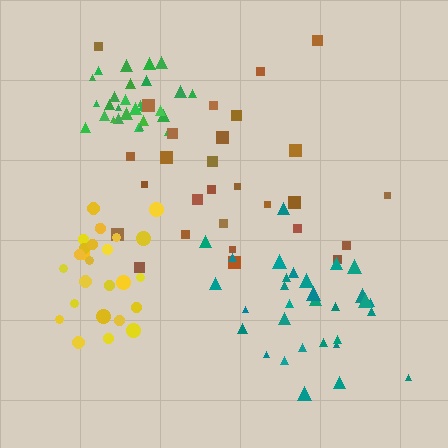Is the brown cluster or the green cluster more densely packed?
Green.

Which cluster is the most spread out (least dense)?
Brown.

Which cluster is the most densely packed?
Green.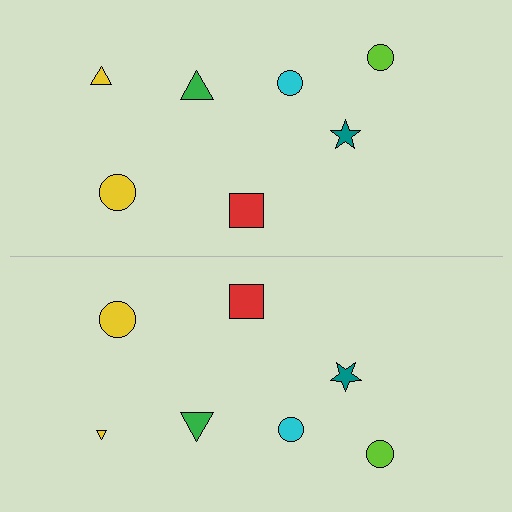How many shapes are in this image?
There are 14 shapes in this image.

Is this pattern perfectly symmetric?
No, the pattern is not perfectly symmetric. The yellow triangle on the bottom side has a different size than its mirror counterpart.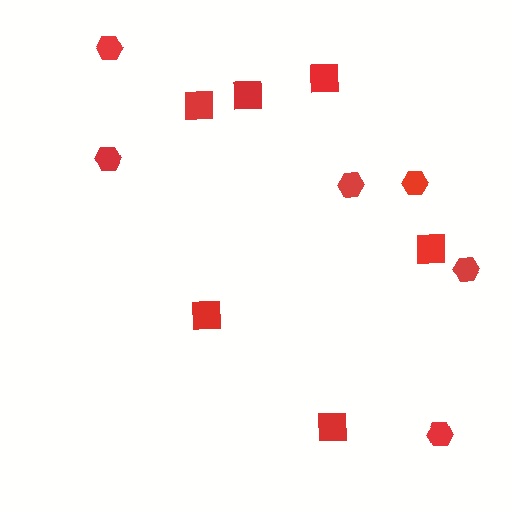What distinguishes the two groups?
There are 2 groups: one group of hexagons (6) and one group of squares (6).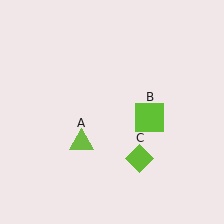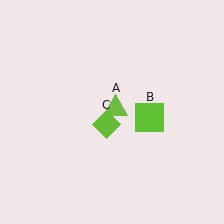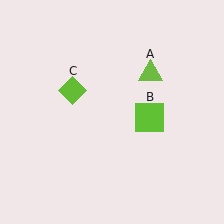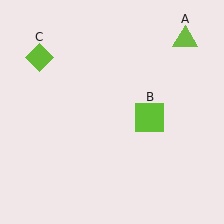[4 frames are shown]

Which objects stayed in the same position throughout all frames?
Lime square (object B) remained stationary.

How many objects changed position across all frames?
2 objects changed position: lime triangle (object A), lime diamond (object C).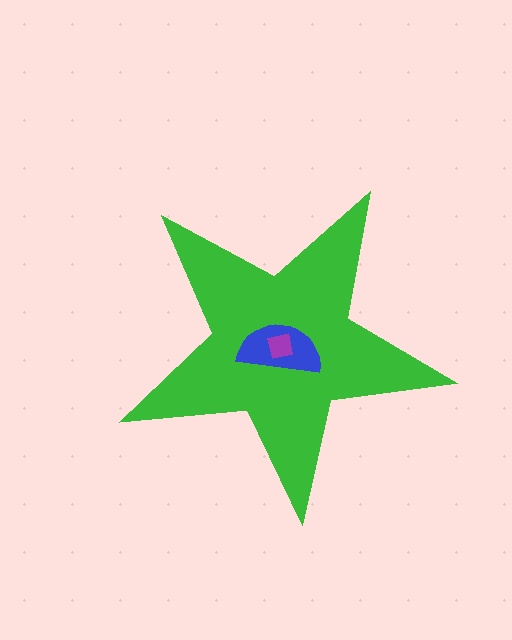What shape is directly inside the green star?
The blue semicircle.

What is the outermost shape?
The green star.